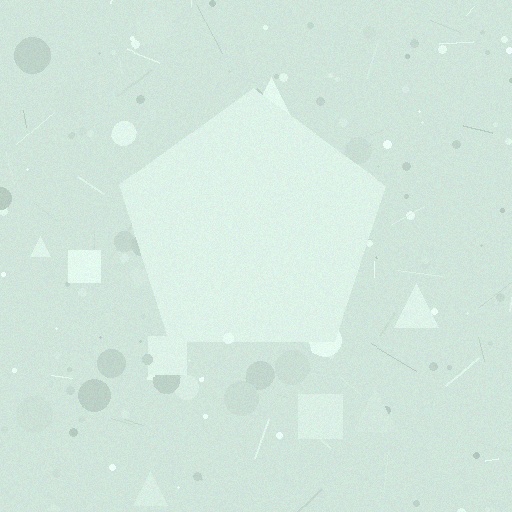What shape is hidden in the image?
A pentagon is hidden in the image.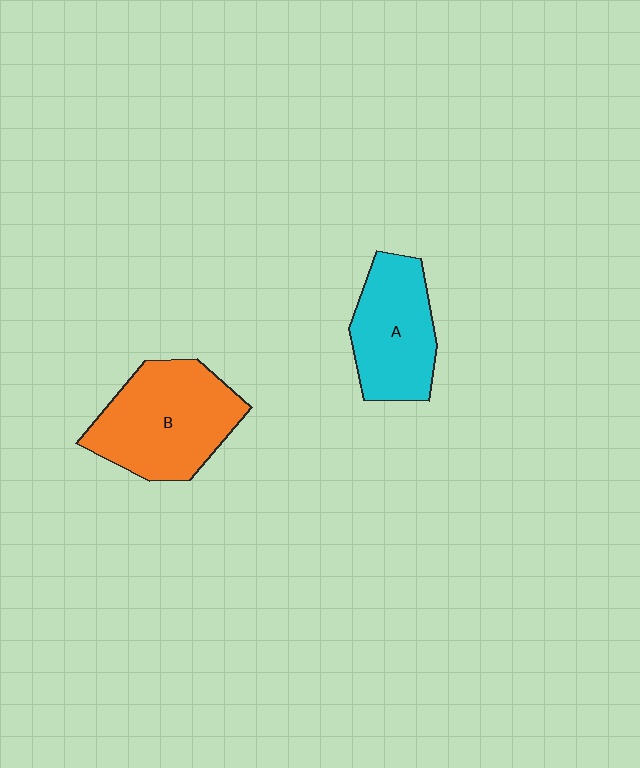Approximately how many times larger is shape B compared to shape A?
Approximately 1.3 times.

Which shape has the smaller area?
Shape A (cyan).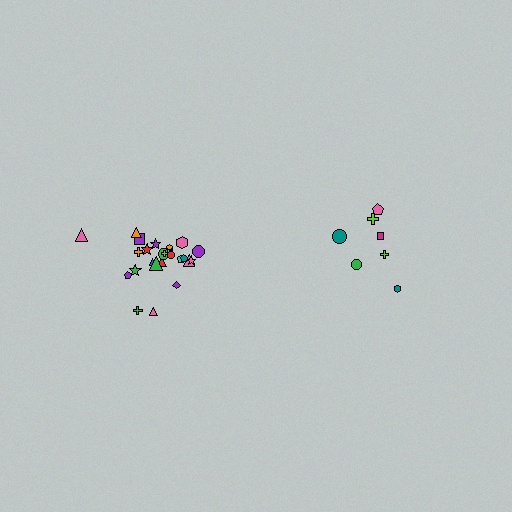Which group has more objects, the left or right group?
The left group.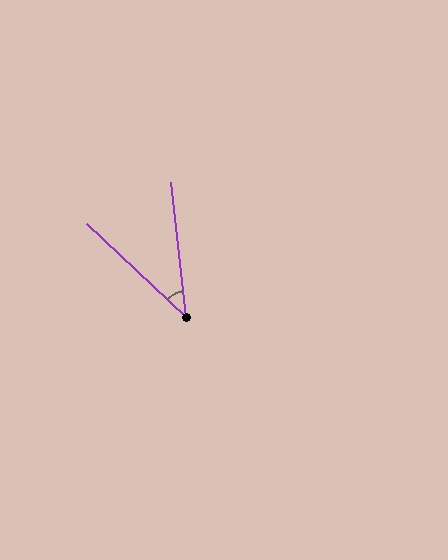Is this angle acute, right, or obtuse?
It is acute.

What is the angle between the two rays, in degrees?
Approximately 40 degrees.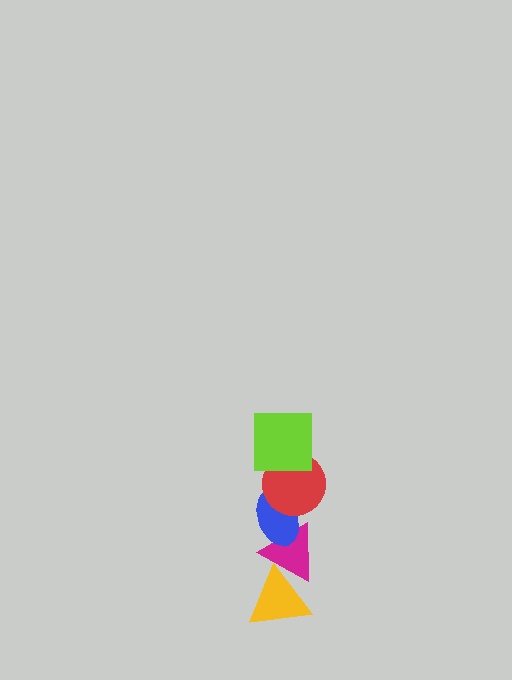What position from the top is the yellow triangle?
The yellow triangle is 5th from the top.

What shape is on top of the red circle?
The lime square is on top of the red circle.